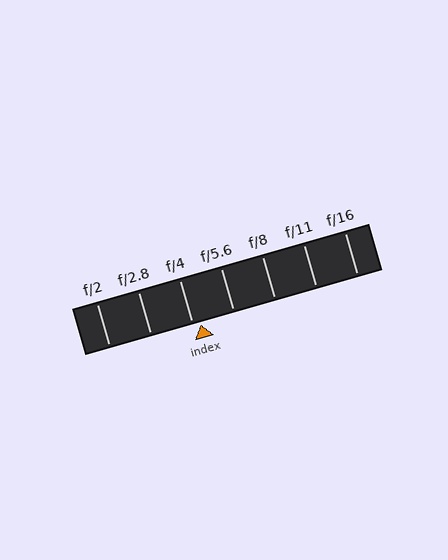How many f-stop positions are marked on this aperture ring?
There are 7 f-stop positions marked.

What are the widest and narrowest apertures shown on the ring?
The widest aperture shown is f/2 and the narrowest is f/16.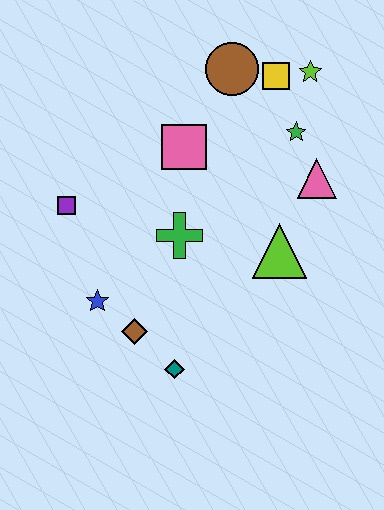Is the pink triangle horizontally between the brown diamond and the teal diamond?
No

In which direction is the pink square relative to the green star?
The pink square is to the left of the green star.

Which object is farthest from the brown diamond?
The lime star is farthest from the brown diamond.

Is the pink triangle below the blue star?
No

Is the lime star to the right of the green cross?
Yes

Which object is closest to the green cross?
The pink square is closest to the green cross.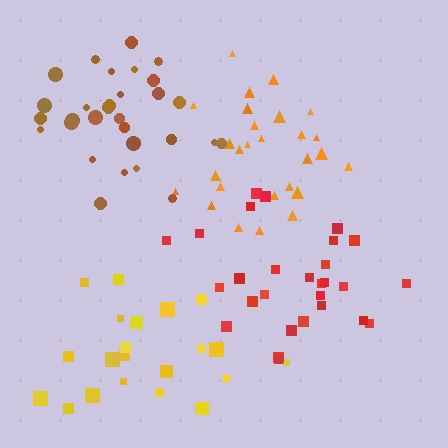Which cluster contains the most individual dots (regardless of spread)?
Brown (31).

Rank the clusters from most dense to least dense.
brown, orange, red, yellow.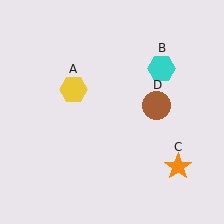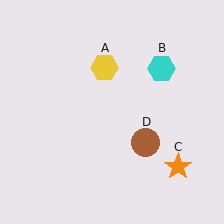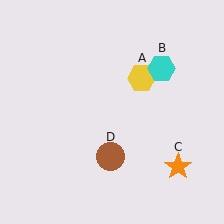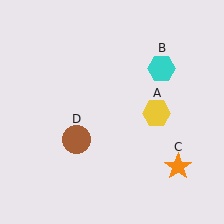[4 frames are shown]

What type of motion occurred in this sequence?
The yellow hexagon (object A), brown circle (object D) rotated clockwise around the center of the scene.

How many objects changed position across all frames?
2 objects changed position: yellow hexagon (object A), brown circle (object D).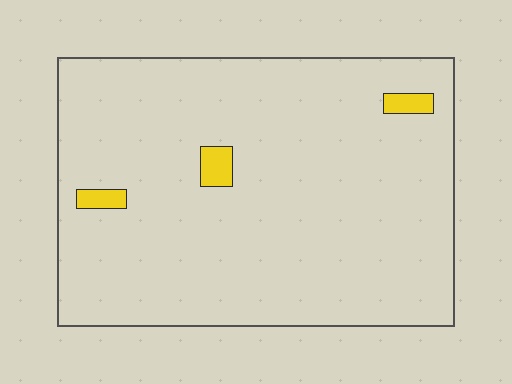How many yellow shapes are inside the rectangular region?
3.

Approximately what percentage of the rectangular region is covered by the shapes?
Approximately 5%.